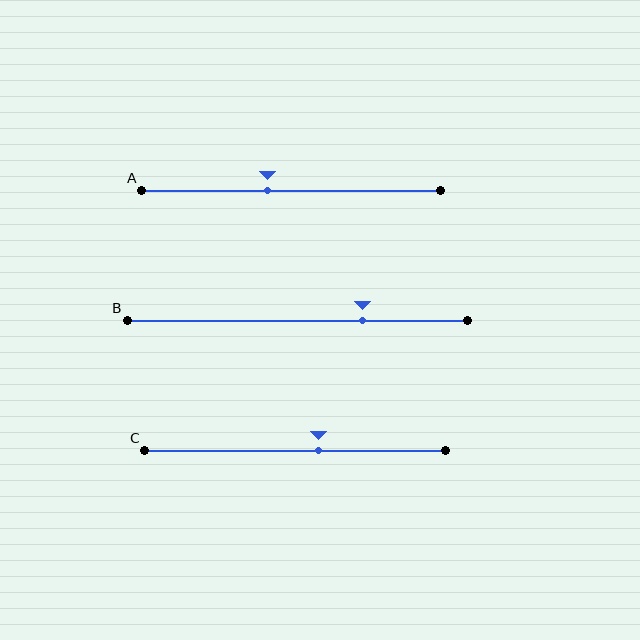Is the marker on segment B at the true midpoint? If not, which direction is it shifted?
No, the marker on segment B is shifted to the right by about 19% of the segment length.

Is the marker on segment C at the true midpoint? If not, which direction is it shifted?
No, the marker on segment C is shifted to the right by about 8% of the segment length.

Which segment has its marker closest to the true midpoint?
Segment C has its marker closest to the true midpoint.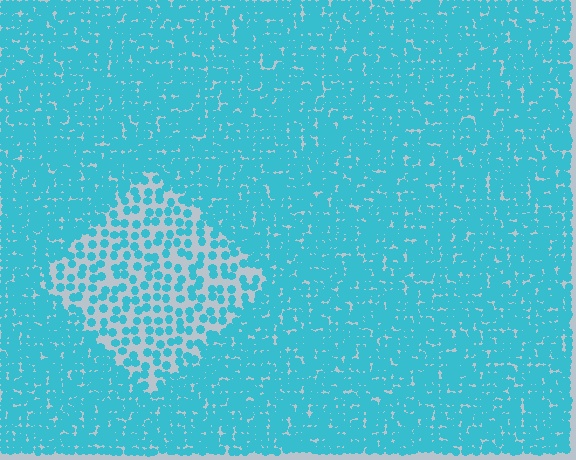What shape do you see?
I see a diamond.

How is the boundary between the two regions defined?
The boundary is defined by a change in element density (approximately 2.5x ratio). All elements are the same color, size, and shape.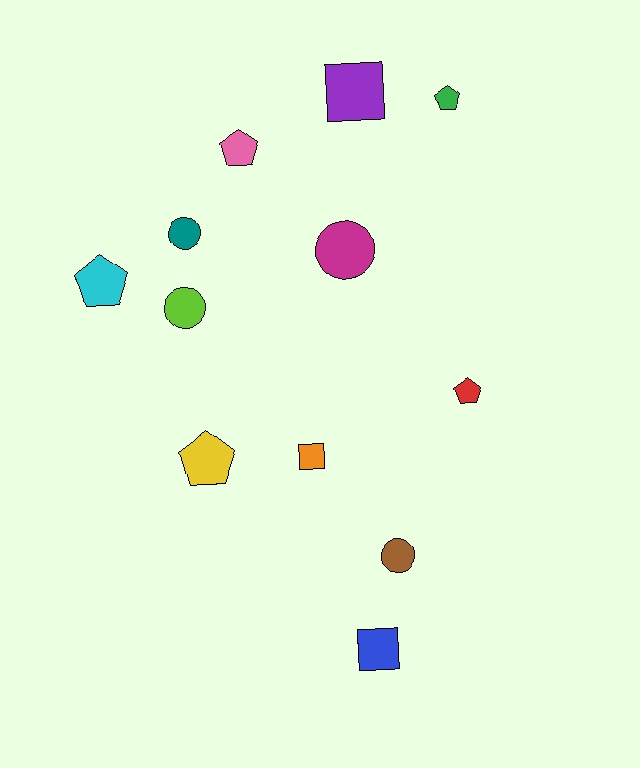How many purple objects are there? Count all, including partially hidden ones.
There is 1 purple object.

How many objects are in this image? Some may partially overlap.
There are 12 objects.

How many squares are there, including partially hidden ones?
There are 3 squares.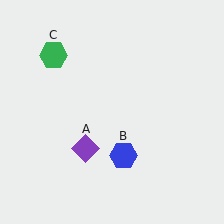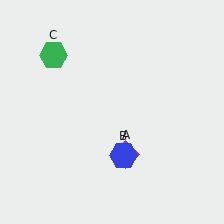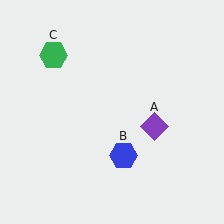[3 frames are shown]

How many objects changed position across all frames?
1 object changed position: purple diamond (object A).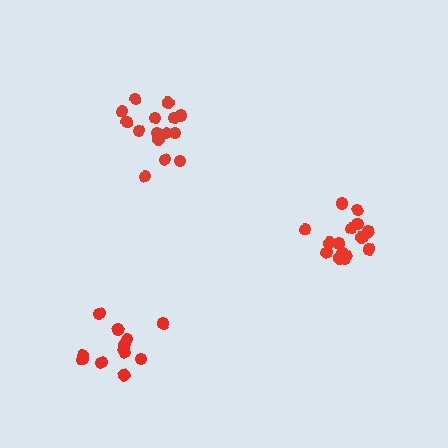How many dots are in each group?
Group 1: 16 dots, Group 2: 16 dots, Group 3: 13 dots (45 total).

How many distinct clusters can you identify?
There are 3 distinct clusters.